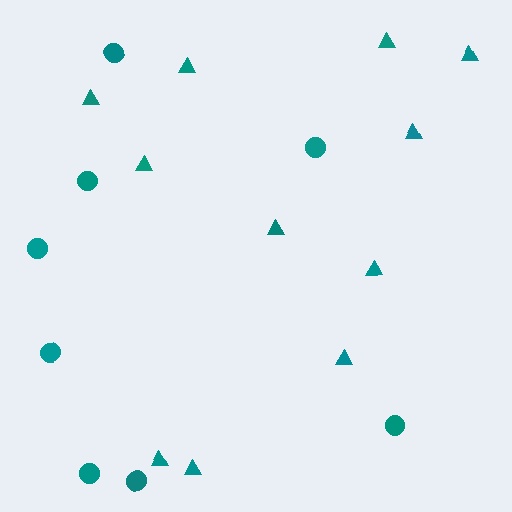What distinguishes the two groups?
There are 2 groups: one group of triangles (11) and one group of circles (8).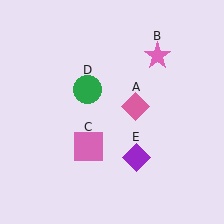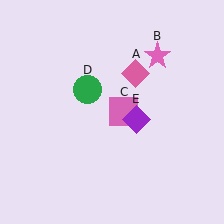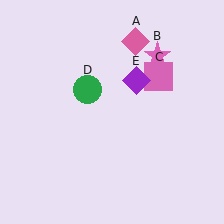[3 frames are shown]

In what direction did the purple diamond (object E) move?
The purple diamond (object E) moved up.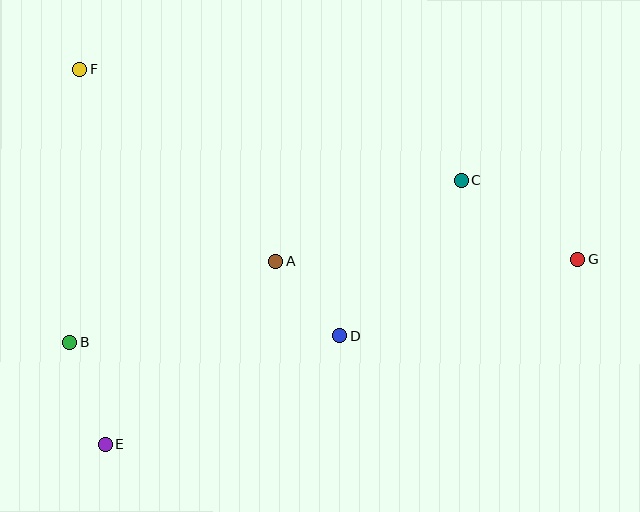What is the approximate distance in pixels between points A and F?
The distance between A and F is approximately 275 pixels.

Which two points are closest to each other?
Points A and D are closest to each other.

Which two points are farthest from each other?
Points F and G are farthest from each other.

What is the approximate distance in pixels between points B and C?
The distance between B and C is approximately 425 pixels.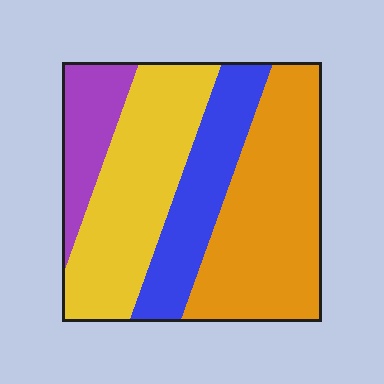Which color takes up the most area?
Orange, at roughly 35%.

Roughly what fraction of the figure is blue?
Blue takes up about one fifth (1/5) of the figure.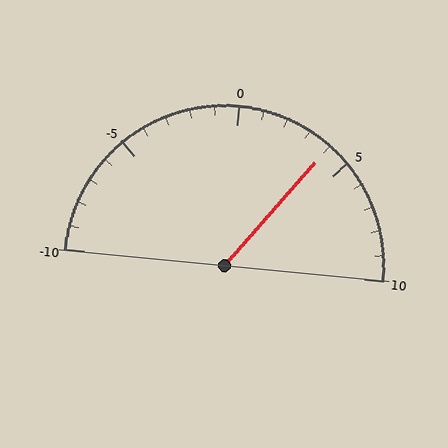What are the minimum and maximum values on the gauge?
The gauge ranges from -10 to 10.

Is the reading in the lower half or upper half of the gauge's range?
The reading is in the upper half of the range (-10 to 10).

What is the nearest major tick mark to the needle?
The nearest major tick mark is 5.